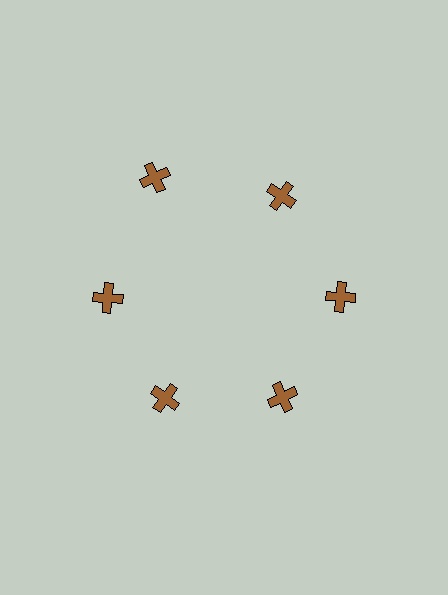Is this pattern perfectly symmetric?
No. The 6 brown crosses are arranged in a ring, but one element near the 11 o'clock position is pushed outward from the center, breaking the 6-fold rotational symmetry.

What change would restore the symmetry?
The symmetry would be restored by moving it inward, back onto the ring so that all 6 crosses sit at equal angles and equal distance from the center.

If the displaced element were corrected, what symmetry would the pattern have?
It would have 6-fold rotational symmetry — the pattern would map onto itself every 60 degrees.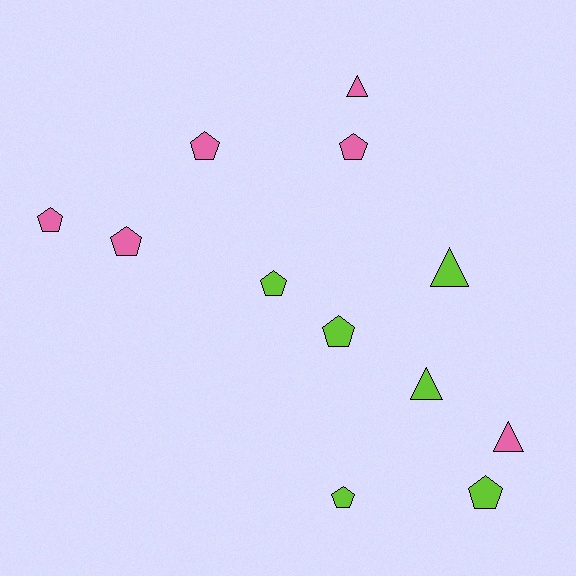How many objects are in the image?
There are 12 objects.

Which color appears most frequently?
Lime, with 6 objects.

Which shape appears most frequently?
Pentagon, with 8 objects.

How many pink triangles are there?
There are 2 pink triangles.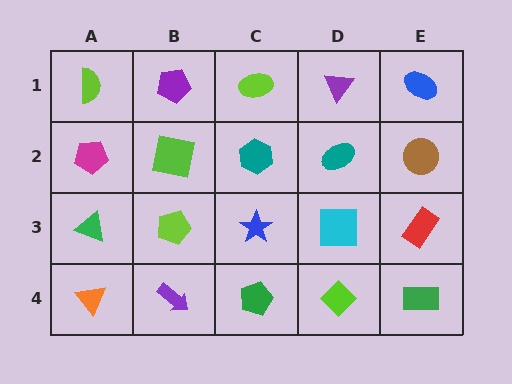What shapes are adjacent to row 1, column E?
A brown circle (row 2, column E), a purple triangle (row 1, column D).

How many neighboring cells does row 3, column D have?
4.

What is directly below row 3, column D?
A lime diamond.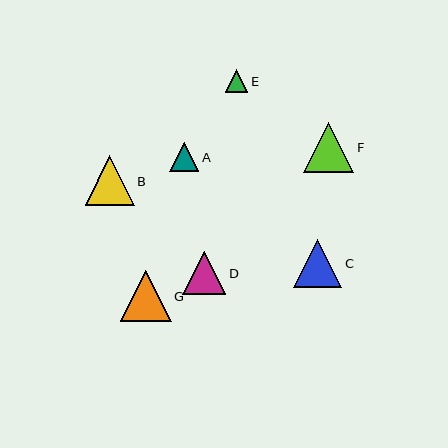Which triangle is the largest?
Triangle G is the largest with a size of approximately 51 pixels.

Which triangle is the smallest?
Triangle E is the smallest with a size of approximately 22 pixels.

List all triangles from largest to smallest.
From largest to smallest: G, F, B, C, D, A, E.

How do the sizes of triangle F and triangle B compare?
Triangle F and triangle B are approximately the same size.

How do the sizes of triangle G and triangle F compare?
Triangle G and triangle F are approximately the same size.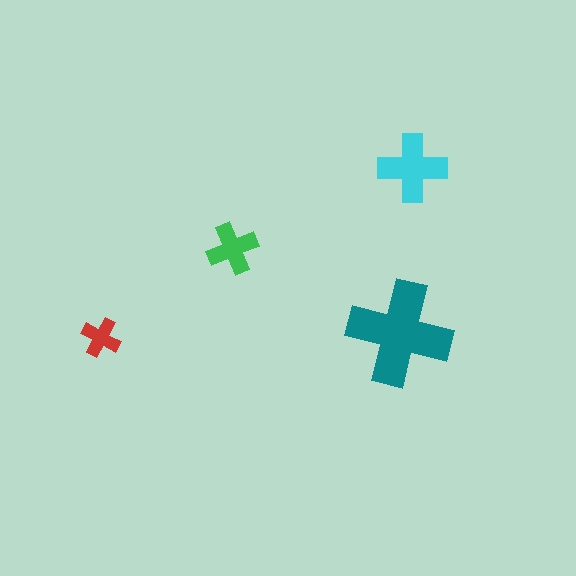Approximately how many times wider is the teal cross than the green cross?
About 2 times wider.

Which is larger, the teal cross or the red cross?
The teal one.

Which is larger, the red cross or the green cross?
The green one.